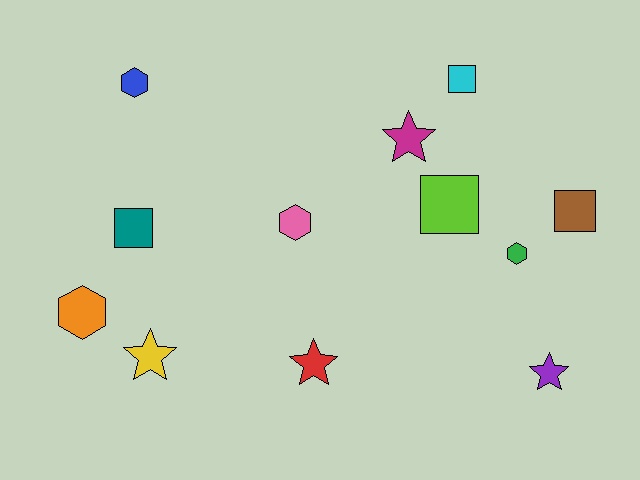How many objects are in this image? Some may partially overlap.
There are 12 objects.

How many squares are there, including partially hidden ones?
There are 4 squares.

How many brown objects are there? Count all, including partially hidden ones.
There is 1 brown object.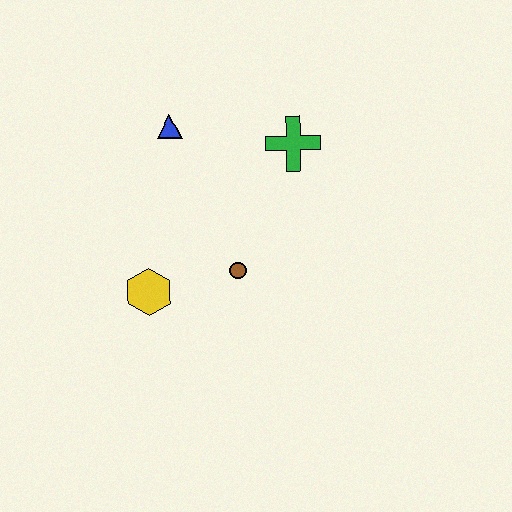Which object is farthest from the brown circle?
The blue triangle is farthest from the brown circle.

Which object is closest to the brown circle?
The yellow hexagon is closest to the brown circle.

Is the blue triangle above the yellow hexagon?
Yes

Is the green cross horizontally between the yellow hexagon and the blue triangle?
No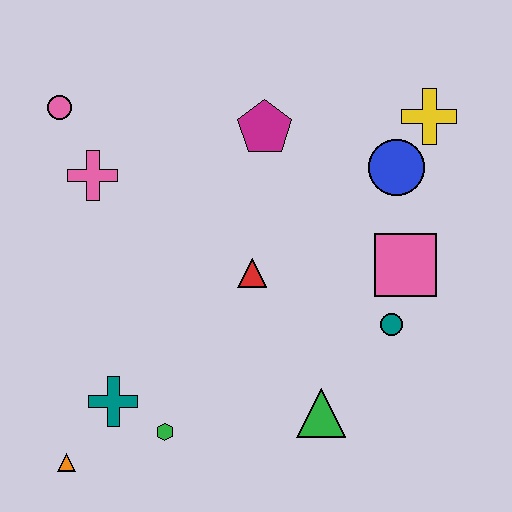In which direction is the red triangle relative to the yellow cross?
The red triangle is to the left of the yellow cross.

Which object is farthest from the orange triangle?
The yellow cross is farthest from the orange triangle.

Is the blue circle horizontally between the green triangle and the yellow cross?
Yes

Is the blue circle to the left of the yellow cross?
Yes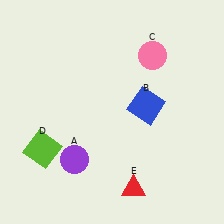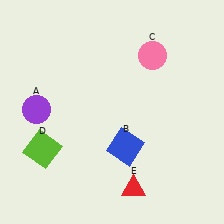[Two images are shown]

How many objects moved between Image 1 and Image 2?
2 objects moved between the two images.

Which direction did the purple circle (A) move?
The purple circle (A) moved up.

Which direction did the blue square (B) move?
The blue square (B) moved down.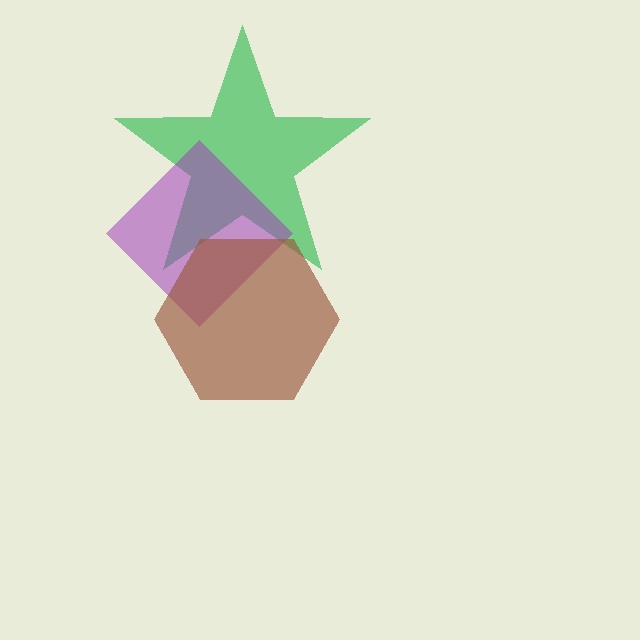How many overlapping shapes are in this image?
There are 3 overlapping shapes in the image.